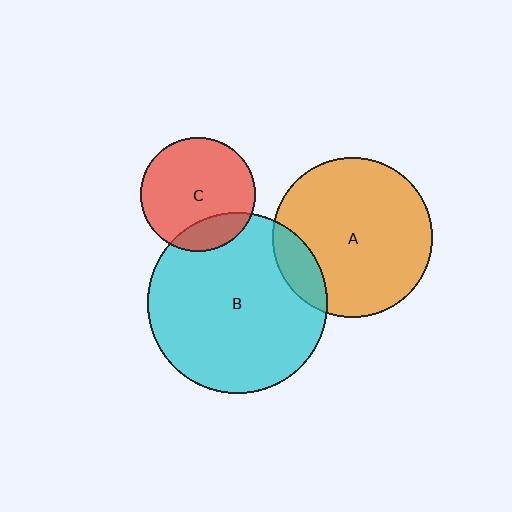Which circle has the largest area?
Circle B (cyan).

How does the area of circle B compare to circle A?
Approximately 1.3 times.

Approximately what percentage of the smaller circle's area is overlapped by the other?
Approximately 15%.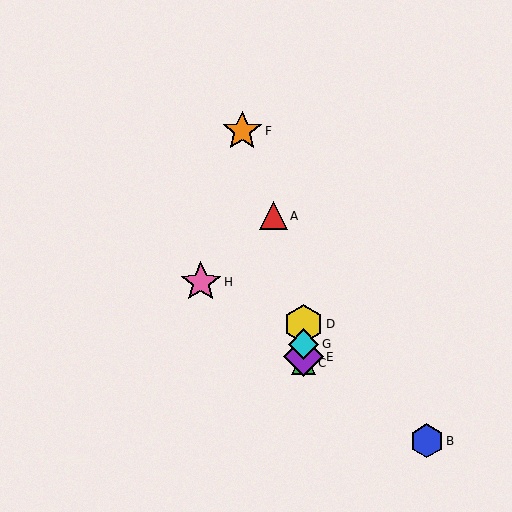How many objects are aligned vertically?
4 objects (C, D, E, G) are aligned vertically.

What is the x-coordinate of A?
Object A is at x≈273.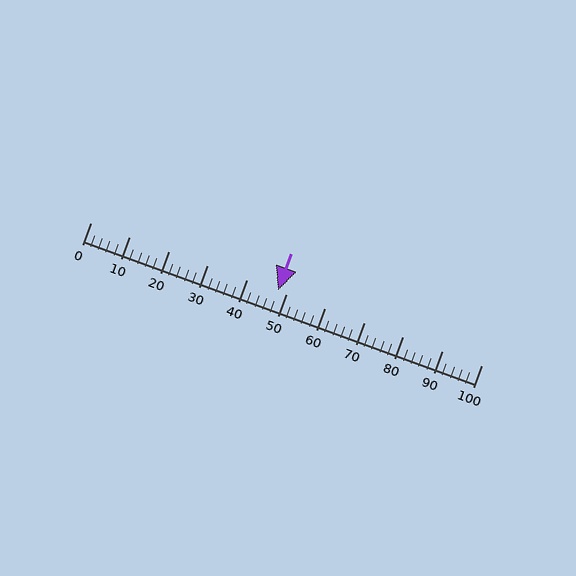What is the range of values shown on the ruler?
The ruler shows values from 0 to 100.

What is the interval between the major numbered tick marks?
The major tick marks are spaced 10 units apart.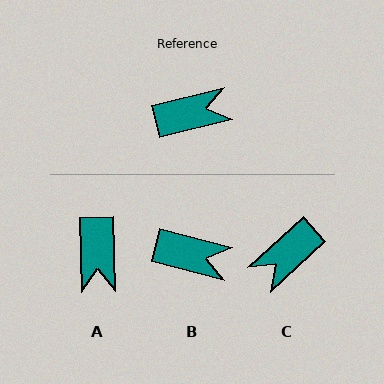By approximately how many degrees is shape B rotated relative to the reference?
Approximately 28 degrees clockwise.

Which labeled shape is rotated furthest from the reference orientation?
C, about 152 degrees away.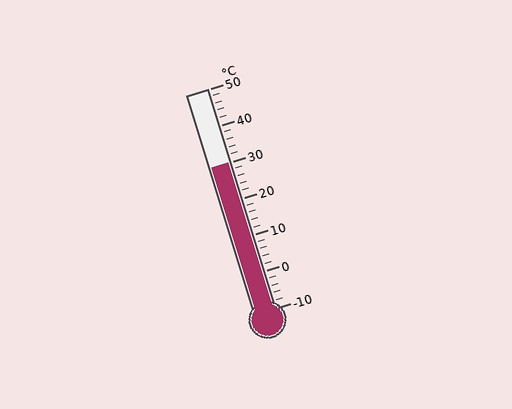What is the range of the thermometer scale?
The thermometer scale ranges from -10°C to 50°C.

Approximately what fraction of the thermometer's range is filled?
The thermometer is filled to approximately 65% of its range.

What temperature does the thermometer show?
The thermometer shows approximately 30°C.